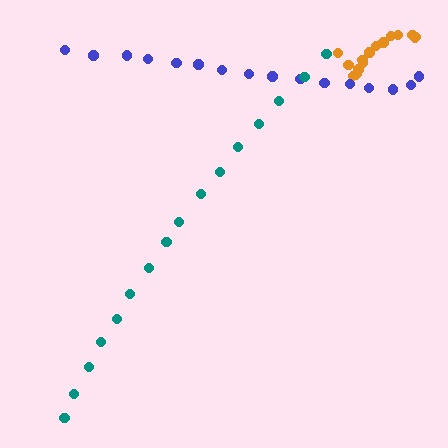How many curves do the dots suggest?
There are 3 distinct paths.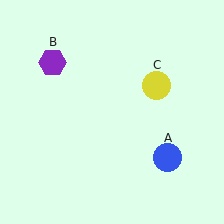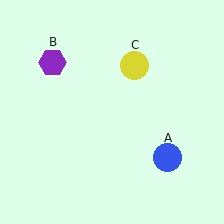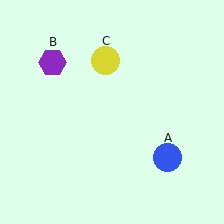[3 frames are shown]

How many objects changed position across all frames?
1 object changed position: yellow circle (object C).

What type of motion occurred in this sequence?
The yellow circle (object C) rotated counterclockwise around the center of the scene.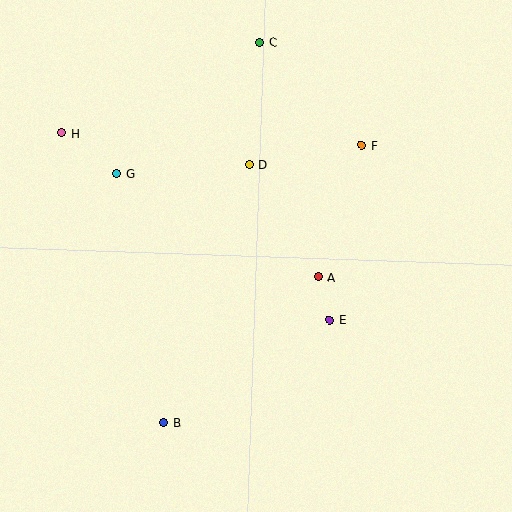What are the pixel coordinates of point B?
Point B is at (164, 423).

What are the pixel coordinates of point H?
Point H is at (62, 133).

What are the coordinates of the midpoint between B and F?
The midpoint between B and F is at (263, 284).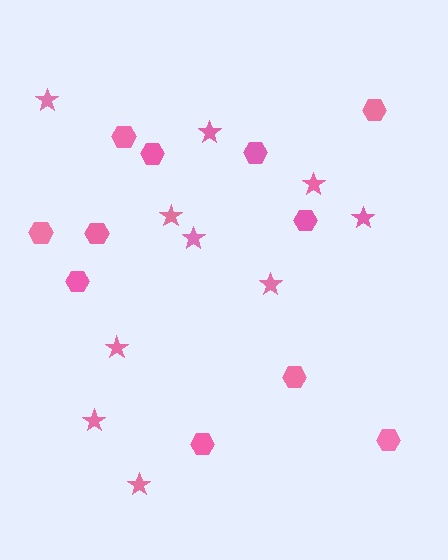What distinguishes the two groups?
There are 2 groups: one group of stars (10) and one group of hexagons (11).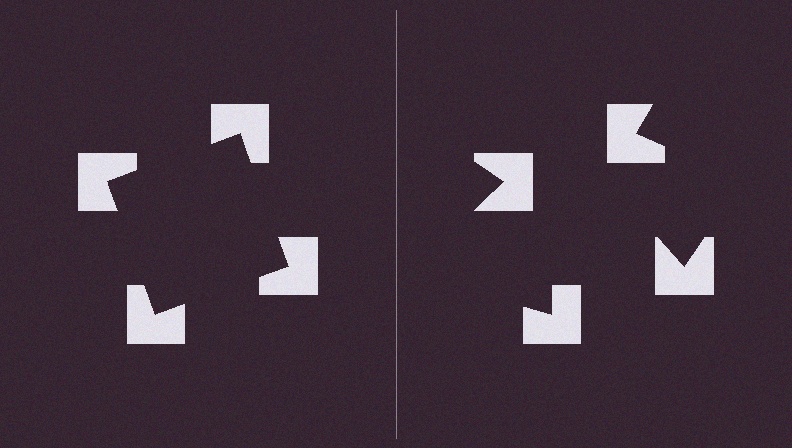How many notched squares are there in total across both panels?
8 — 4 on each side.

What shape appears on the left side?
An illusory square.